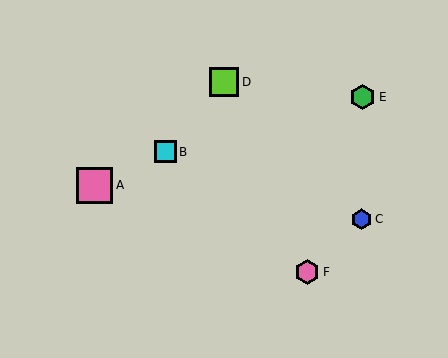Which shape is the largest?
The pink square (labeled A) is the largest.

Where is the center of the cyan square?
The center of the cyan square is at (165, 152).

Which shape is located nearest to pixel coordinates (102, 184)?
The pink square (labeled A) at (95, 185) is nearest to that location.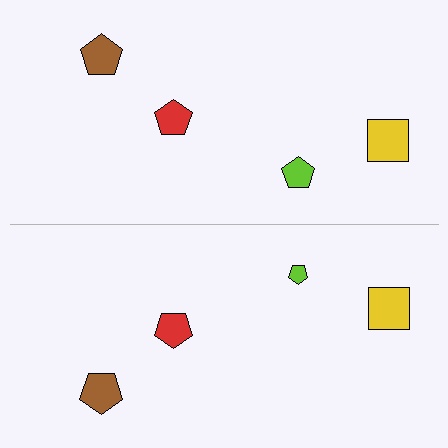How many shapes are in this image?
There are 8 shapes in this image.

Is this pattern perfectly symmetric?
No, the pattern is not perfectly symmetric. The lime pentagon on the bottom side has a different size than its mirror counterpart.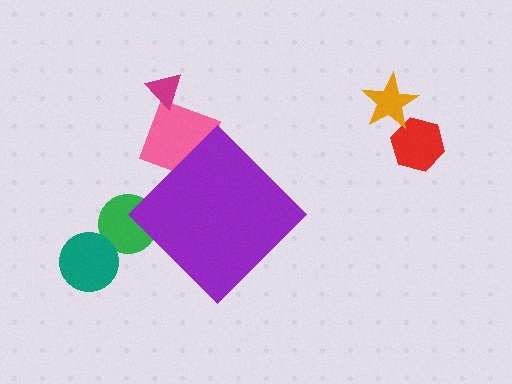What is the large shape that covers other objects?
A purple diamond.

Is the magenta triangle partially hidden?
No, the magenta triangle is fully visible.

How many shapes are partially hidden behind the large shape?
2 shapes are partially hidden.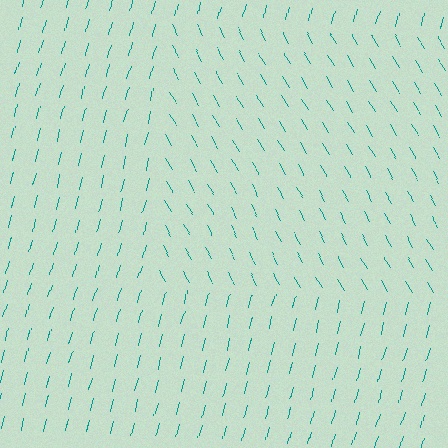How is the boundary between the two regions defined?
The boundary is defined purely by a change in line orientation (approximately 45 degrees difference). All lines are the same color and thickness.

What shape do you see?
I see a rectangle.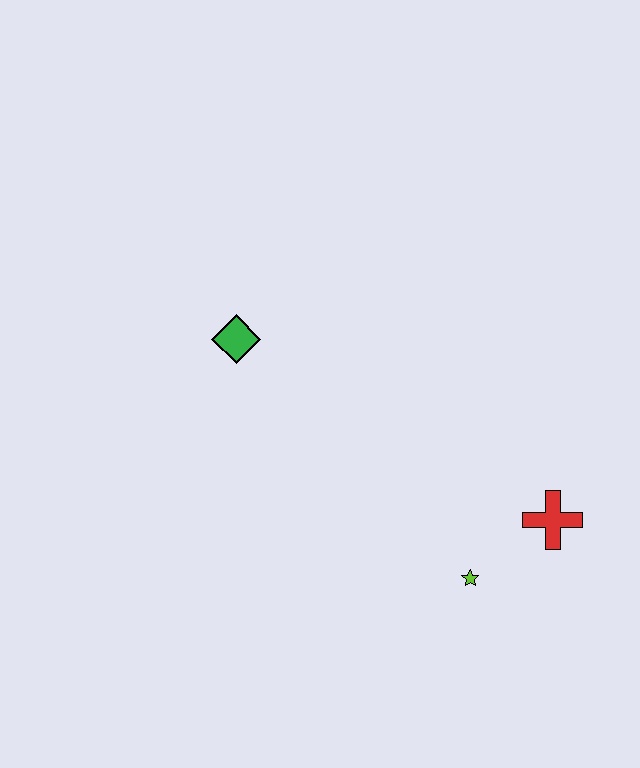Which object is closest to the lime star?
The red cross is closest to the lime star.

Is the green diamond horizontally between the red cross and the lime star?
No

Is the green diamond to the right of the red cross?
No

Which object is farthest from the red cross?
The green diamond is farthest from the red cross.